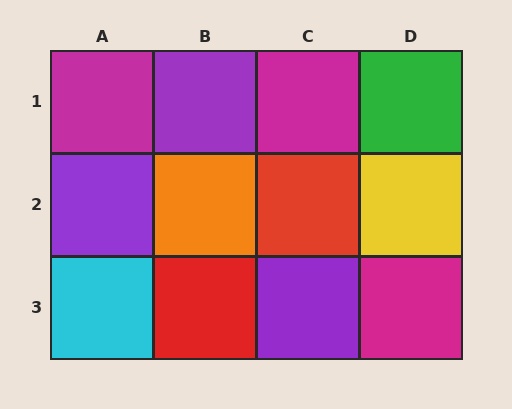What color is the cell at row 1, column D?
Green.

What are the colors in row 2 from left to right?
Purple, orange, red, yellow.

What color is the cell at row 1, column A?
Magenta.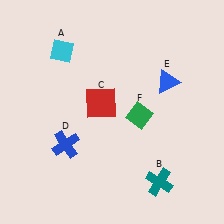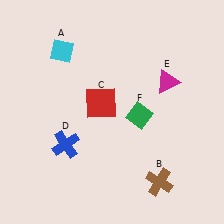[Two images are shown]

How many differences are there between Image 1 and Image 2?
There are 2 differences between the two images.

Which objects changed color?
B changed from teal to brown. E changed from blue to magenta.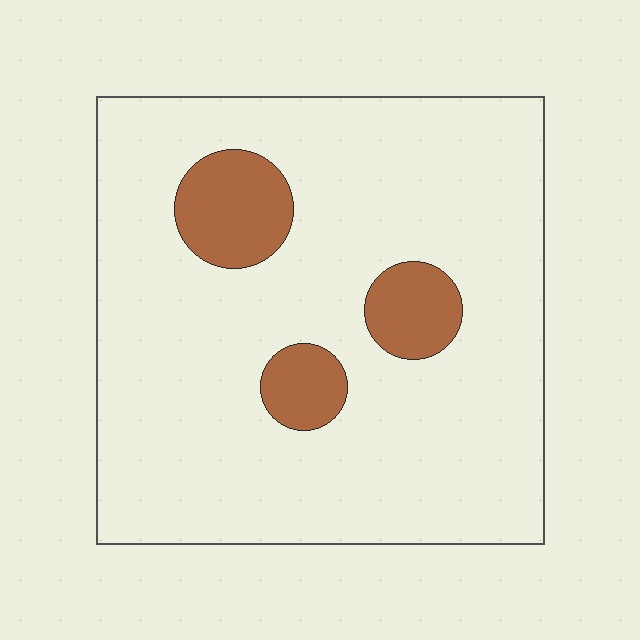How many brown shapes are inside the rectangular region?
3.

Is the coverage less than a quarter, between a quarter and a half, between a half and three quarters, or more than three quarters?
Less than a quarter.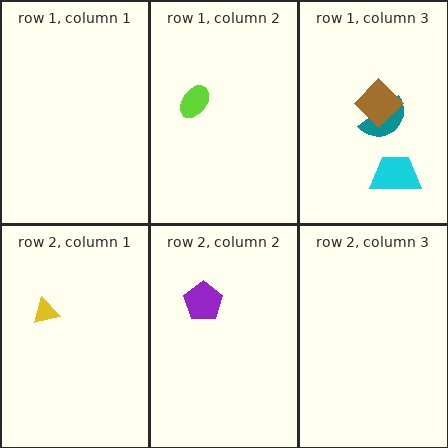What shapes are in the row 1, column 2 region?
The lime ellipse.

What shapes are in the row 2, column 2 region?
The purple pentagon.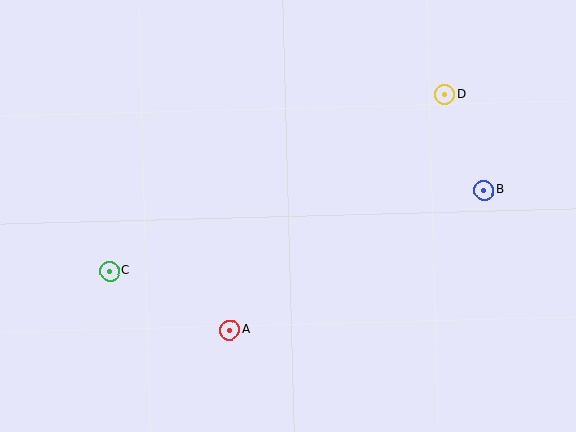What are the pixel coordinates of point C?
Point C is at (110, 271).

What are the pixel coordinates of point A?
Point A is at (230, 330).